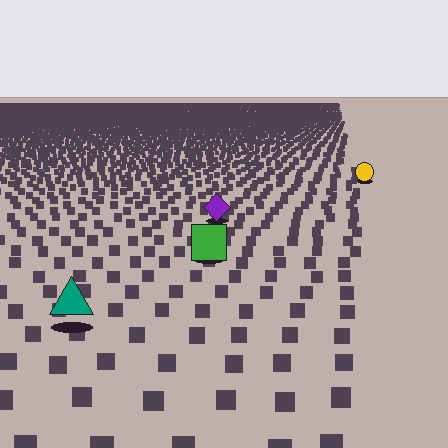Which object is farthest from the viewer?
The yellow circle is farthest from the viewer. It appears smaller and the ground texture around it is denser.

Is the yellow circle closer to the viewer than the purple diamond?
No. The purple diamond is closer — you can tell from the texture gradient: the ground texture is coarser near it.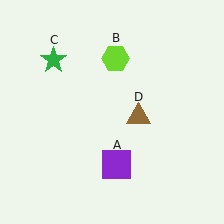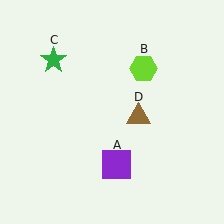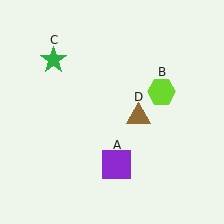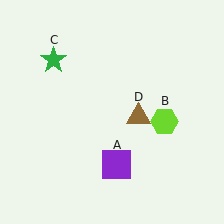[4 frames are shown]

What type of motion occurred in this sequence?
The lime hexagon (object B) rotated clockwise around the center of the scene.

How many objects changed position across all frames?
1 object changed position: lime hexagon (object B).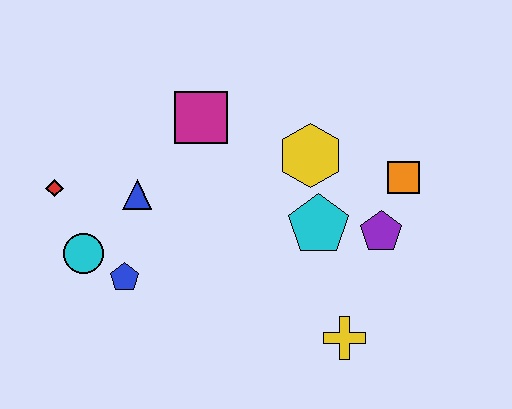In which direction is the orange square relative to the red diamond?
The orange square is to the right of the red diamond.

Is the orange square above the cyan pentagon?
Yes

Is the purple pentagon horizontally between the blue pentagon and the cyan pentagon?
No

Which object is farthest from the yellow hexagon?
The red diamond is farthest from the yellow hexagon.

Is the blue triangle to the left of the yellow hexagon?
Yes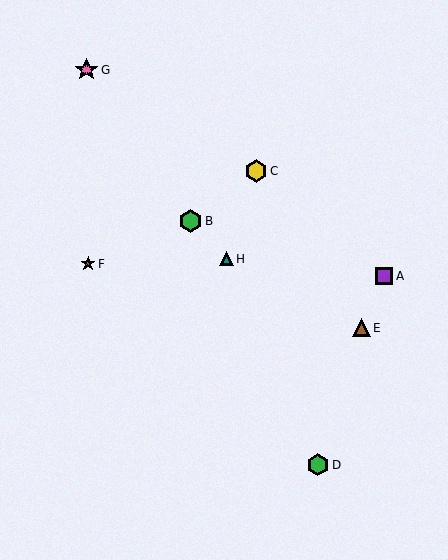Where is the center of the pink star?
The center of the pink star is at (87, 70).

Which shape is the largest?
The green hexagon (labeled B) is the largest.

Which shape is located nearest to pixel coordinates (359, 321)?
The brown triangle (labeled E) at (361, 328) is nearest to that location.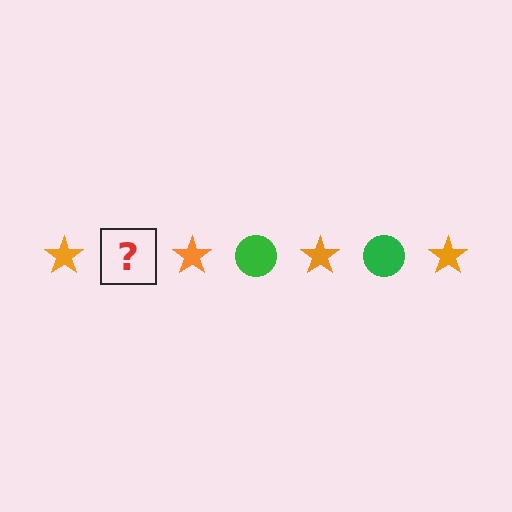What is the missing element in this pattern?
The missing element is a green circle.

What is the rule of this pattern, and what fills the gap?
The rule is that the pattern alternates between orange star and green circle. The gap should be filled with a green circle.